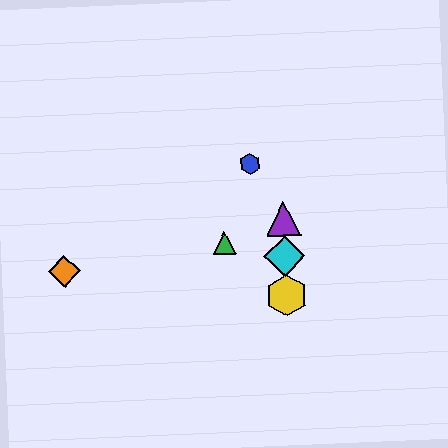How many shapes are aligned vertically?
4 shapes (the red diamond, the yellow hexagon, the purple triangle, the cyan diamond) are aligned vertically.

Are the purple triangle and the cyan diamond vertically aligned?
Yes, both are at x≈283.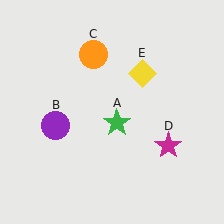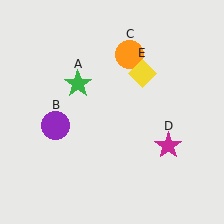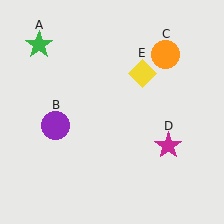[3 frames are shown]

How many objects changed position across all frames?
2 objects changed position: green star (object A), orange circle (object C).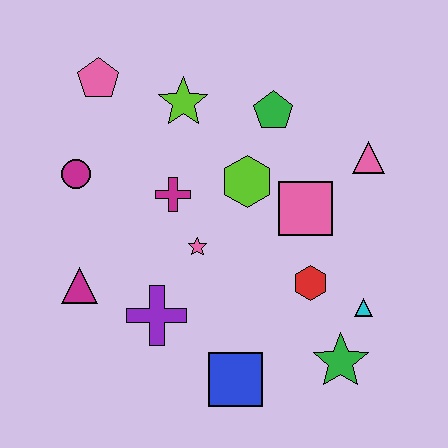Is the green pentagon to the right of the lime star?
Yes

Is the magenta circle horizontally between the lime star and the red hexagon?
No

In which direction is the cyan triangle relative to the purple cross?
The cyan triangle is to the right of the purple cross.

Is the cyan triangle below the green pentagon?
Yes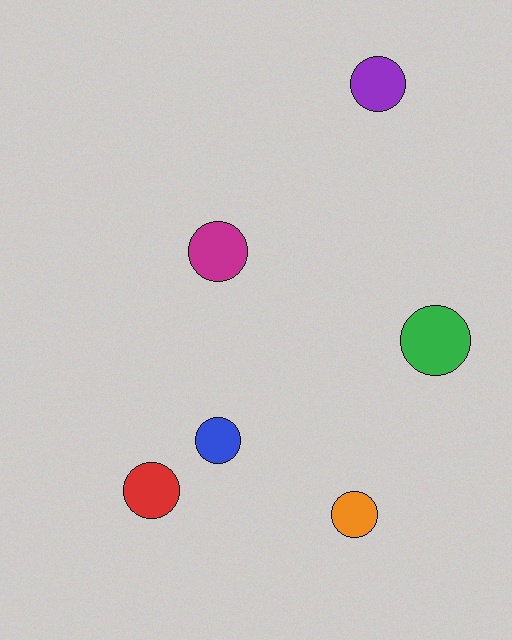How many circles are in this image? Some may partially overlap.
There are 6 circles.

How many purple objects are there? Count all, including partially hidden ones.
There is 1 purple object.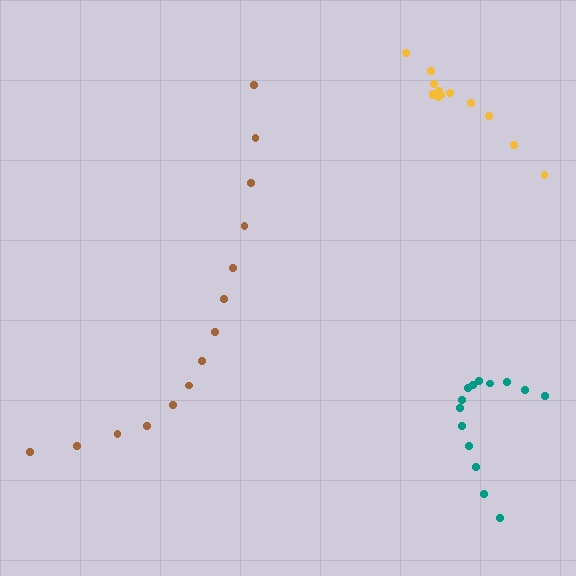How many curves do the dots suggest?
There are 3 distinct paths.